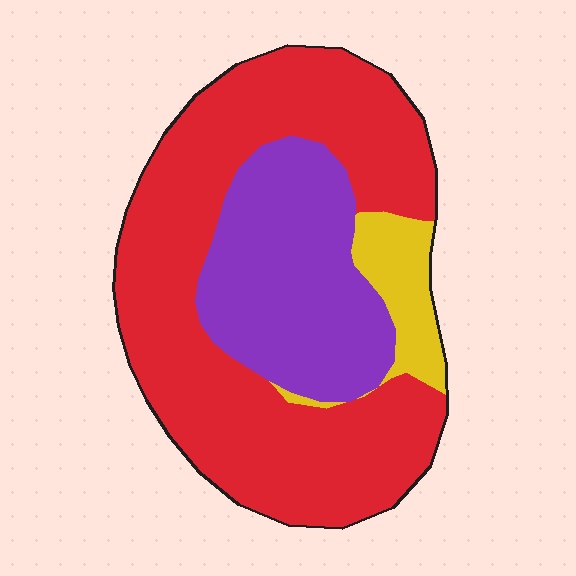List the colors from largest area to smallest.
From largest to smallest: red, purple, yellow.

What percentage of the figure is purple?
Purple takes up about one quarter (1/4) of the figure.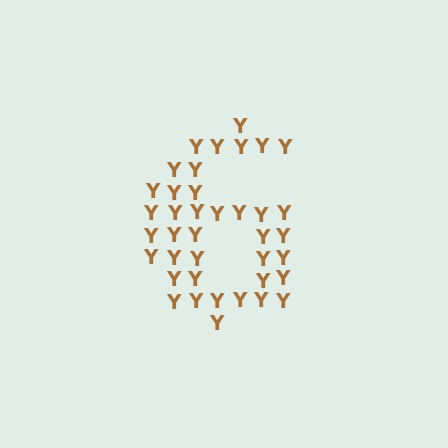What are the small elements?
The small elements are letter Y's.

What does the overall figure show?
The overall figure shows the digit 6.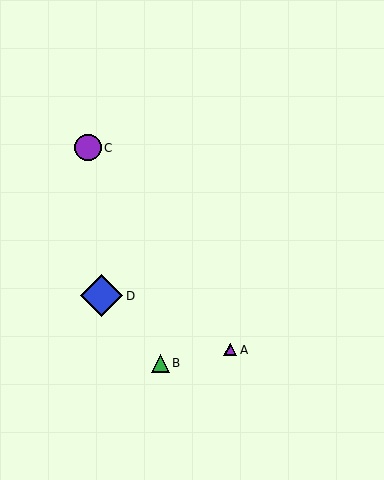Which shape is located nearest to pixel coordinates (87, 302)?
The blue diamond (labeled D) at (102, 296) is nearest to that location.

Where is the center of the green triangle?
The center of the green triangle is at (160, 363).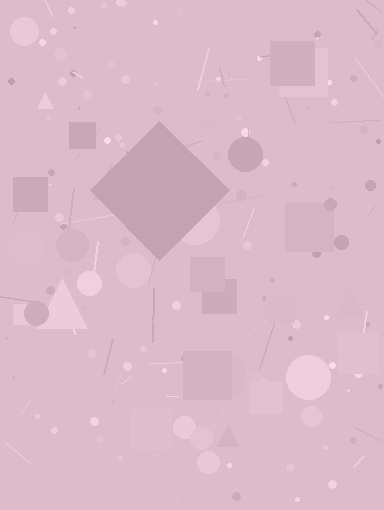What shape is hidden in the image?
A diamond is hidden in the image.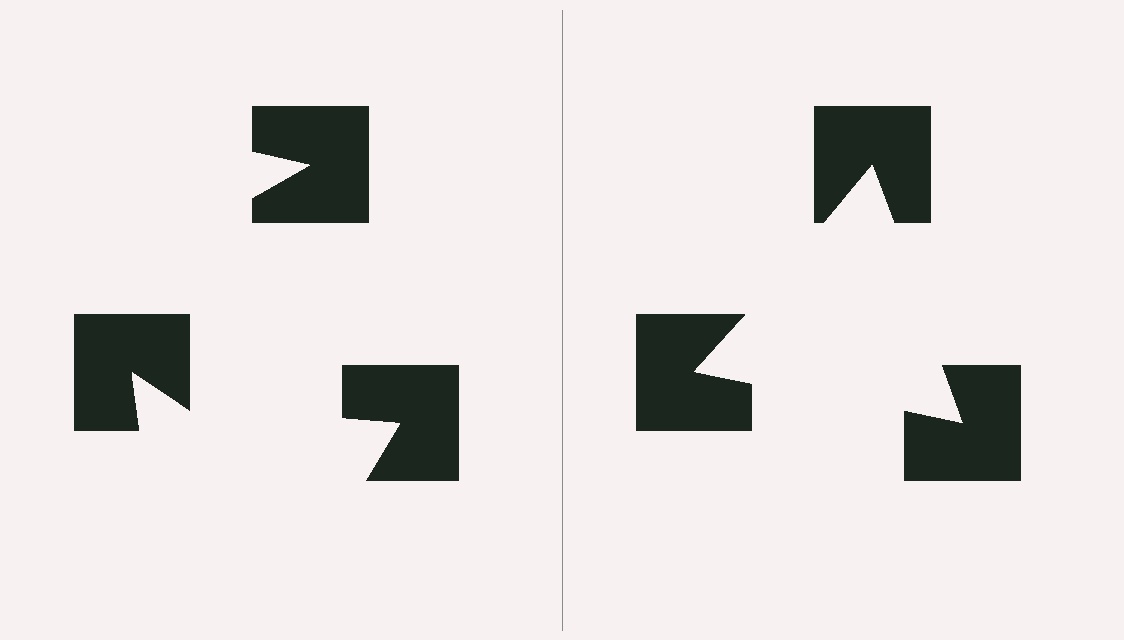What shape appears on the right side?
An illusory triangle.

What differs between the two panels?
The notched squares are positioned identically on both sides; only the wedge orientations differ. On the right they align to a triangle; on the left they are misaligned.